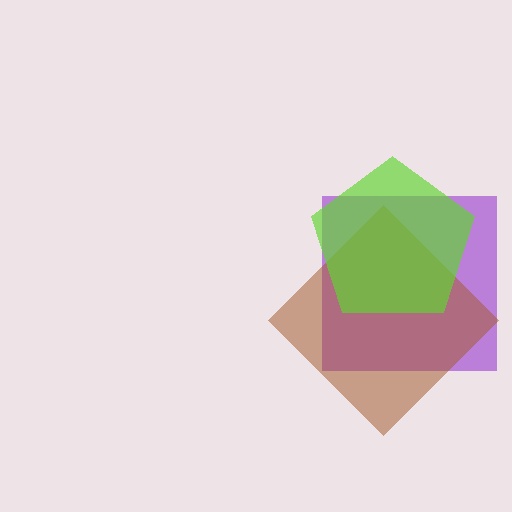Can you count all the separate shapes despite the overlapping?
Yes, there are 3 separate shapes.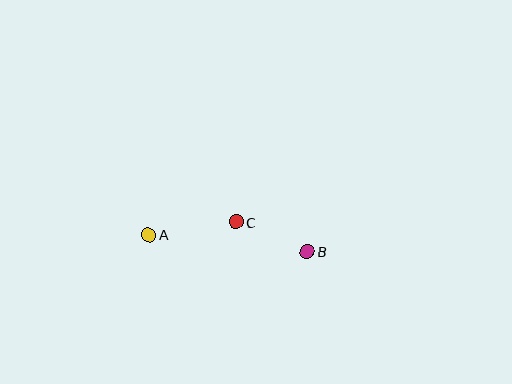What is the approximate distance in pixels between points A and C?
The distance between A and C is approximately 88 pixels.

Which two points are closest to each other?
Points B and C are closest to each other.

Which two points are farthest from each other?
Points A and B are farthest from each other.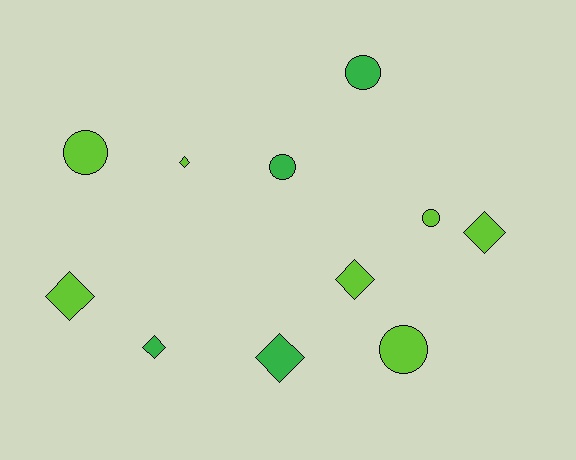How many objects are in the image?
There are 11 objects.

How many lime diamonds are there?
There are 4 lime diamonds.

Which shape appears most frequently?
Diamond, with 6 objects.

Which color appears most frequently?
Lime, with 7 objects.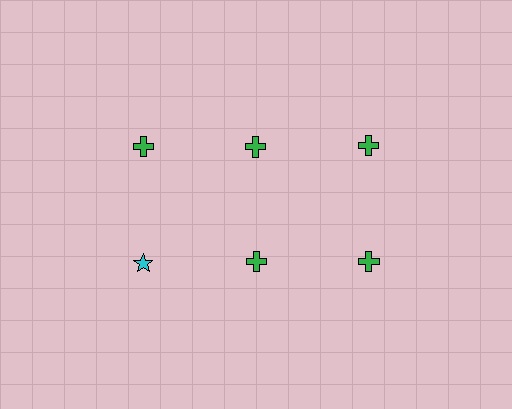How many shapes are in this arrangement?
There are 6 shapes arranged in a grid pattern.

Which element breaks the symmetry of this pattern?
The cyan star in the second row, leftmost column breaks the symmetry. All other shapes are green crosses.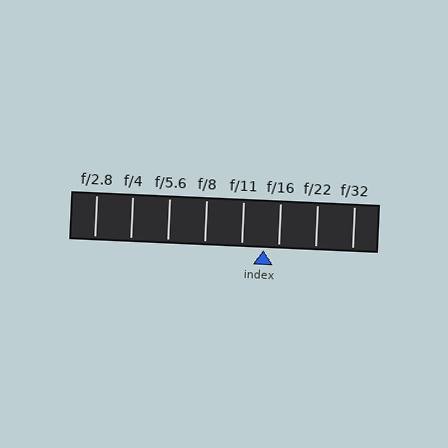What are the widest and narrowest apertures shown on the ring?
The widest aperture shown is f/2.8 and the narrowest is f/32.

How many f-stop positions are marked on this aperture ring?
There are 8 f-stop positions marked.